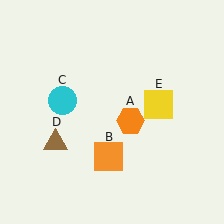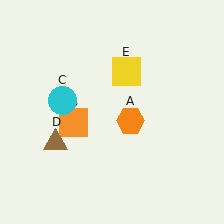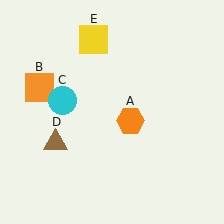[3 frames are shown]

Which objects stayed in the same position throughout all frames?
Orange hexagon (object A) and cyan circle (object C) and brown triangle (object D) remained stationary.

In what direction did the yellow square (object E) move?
The yellow square (object E) moved up and to the left.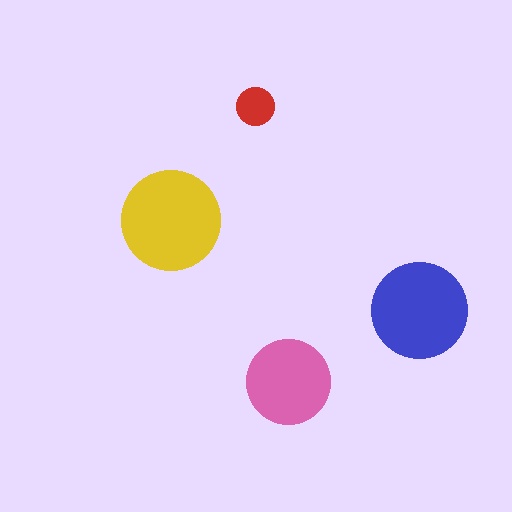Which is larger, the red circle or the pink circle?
The pink one.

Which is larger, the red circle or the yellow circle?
The yellow one.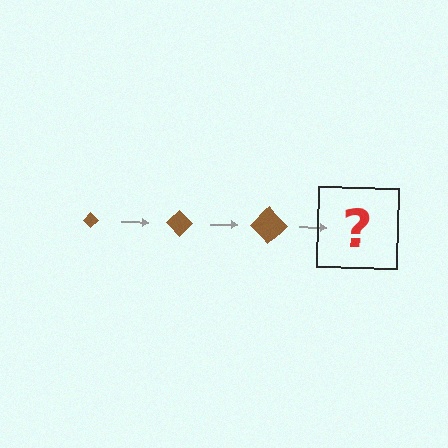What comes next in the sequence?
The next element should be a brown diamond, larger than the previous one.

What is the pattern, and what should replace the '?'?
The pattern is that the diamond gets progressively larger each step. The '?' should be a brown diamond, larger than the previous one.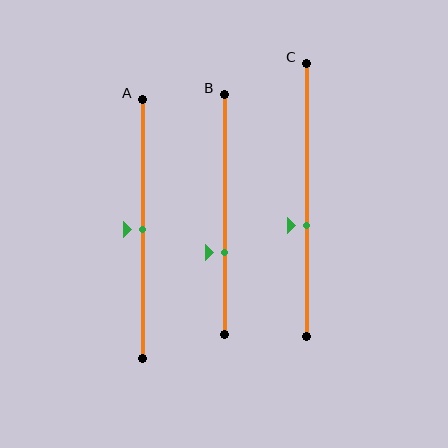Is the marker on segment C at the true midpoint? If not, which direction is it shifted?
No, the marker on segment C is shifted downward by about 9% of the segment length.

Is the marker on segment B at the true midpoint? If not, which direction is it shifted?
No, the marker on segment B is shifted downward by about 16% of the segment length.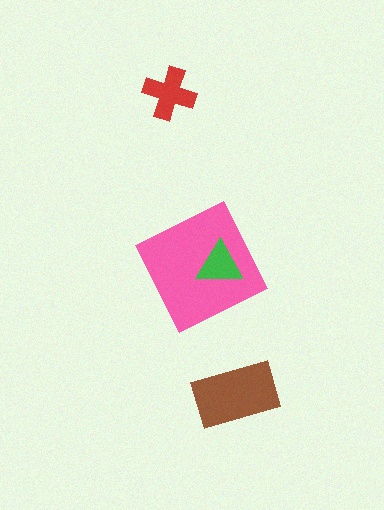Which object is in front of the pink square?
The green triangle is in front of the pink square.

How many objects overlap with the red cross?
0 objects overlap with the red cross.